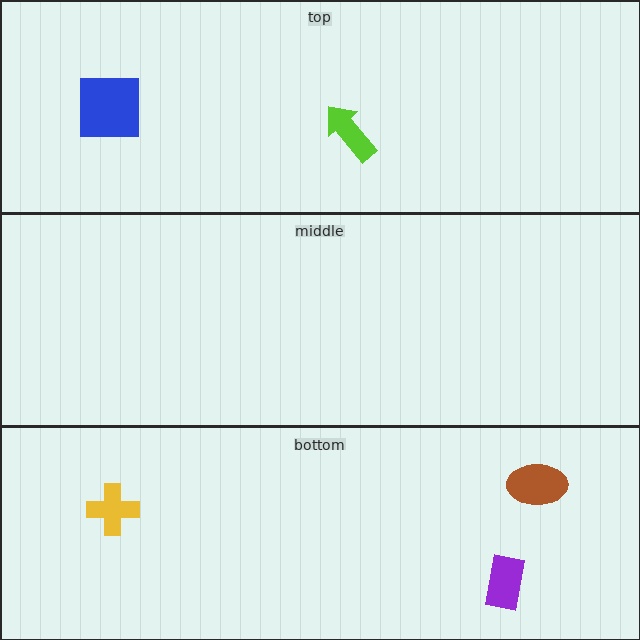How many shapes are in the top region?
2.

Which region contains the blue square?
The top region.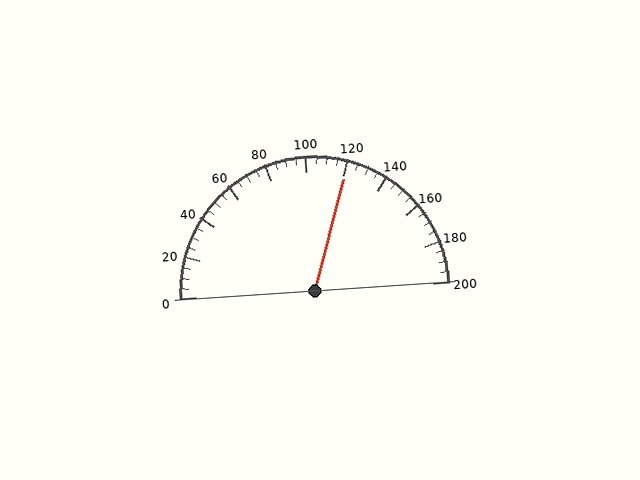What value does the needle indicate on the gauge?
The needle indicates approximately 120.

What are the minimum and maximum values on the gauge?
The gauge ranges from 0 to 200.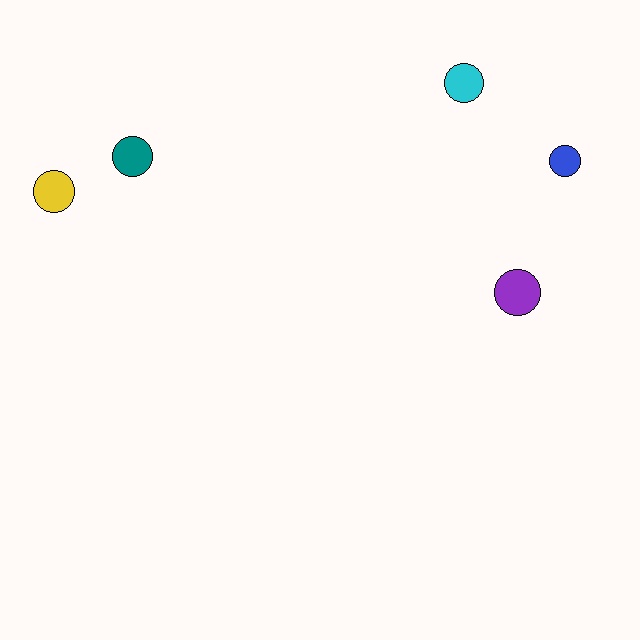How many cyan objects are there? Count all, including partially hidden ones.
There is 1 cyan object.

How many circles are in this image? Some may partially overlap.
There are 5 circles.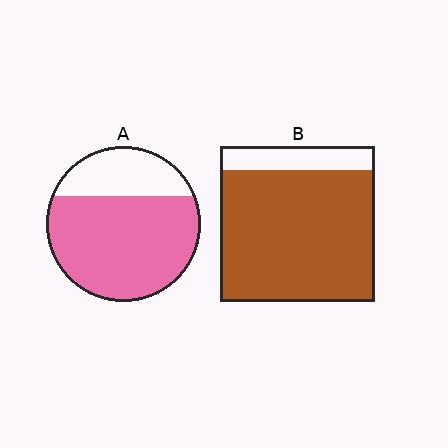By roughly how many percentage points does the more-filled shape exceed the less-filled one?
By roughly 10 percentage points (B over A).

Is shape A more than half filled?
Yes.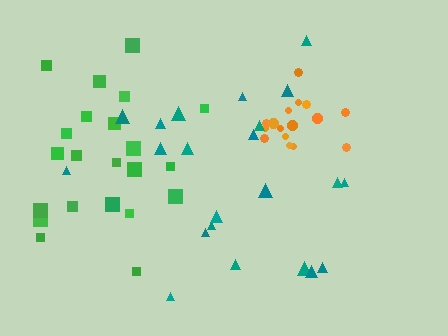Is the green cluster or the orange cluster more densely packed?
Orange.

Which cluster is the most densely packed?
Orange.